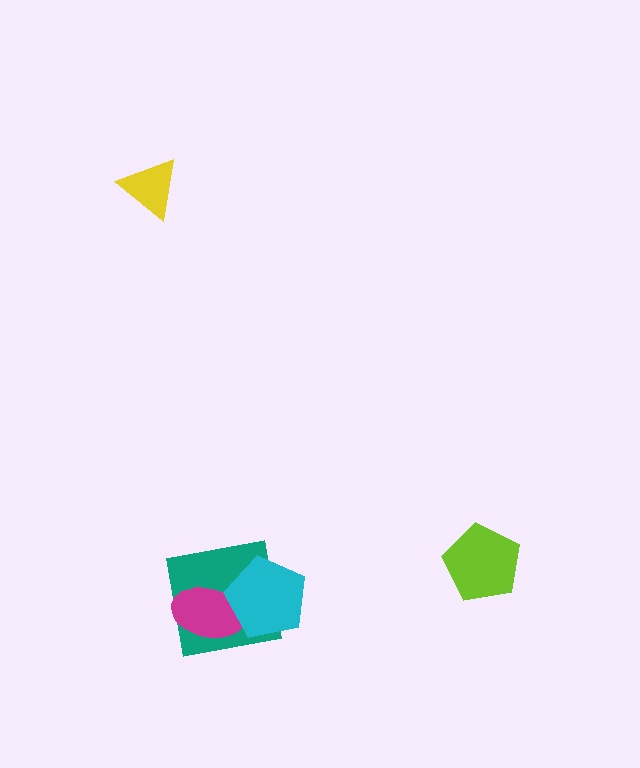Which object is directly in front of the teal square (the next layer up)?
The magenta ellipse is directly in front of the teal square.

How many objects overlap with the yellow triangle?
0 objects overlap with the yellow triangle.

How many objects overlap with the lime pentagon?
0 objects overlap with the lime pentagon.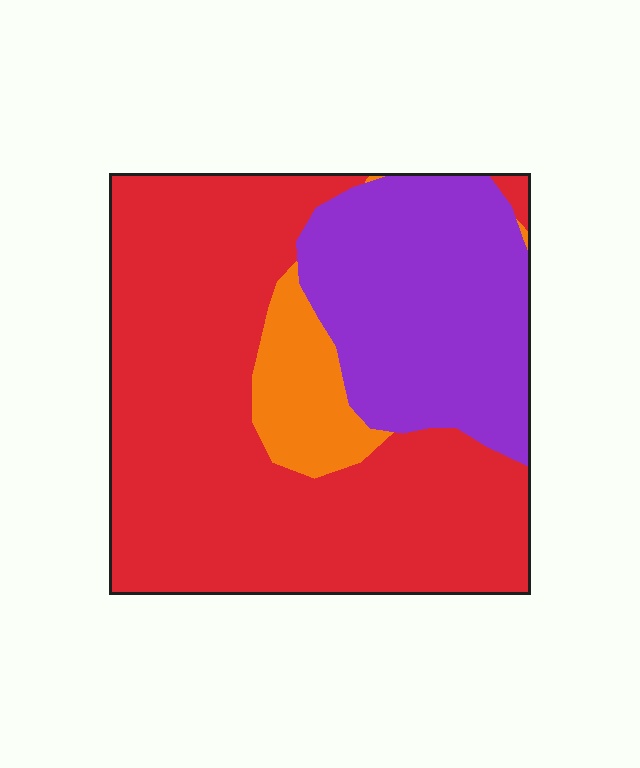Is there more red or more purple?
Red.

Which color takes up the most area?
Red, at roughly 60%.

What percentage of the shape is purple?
Purple covers roughly 30% of the shape.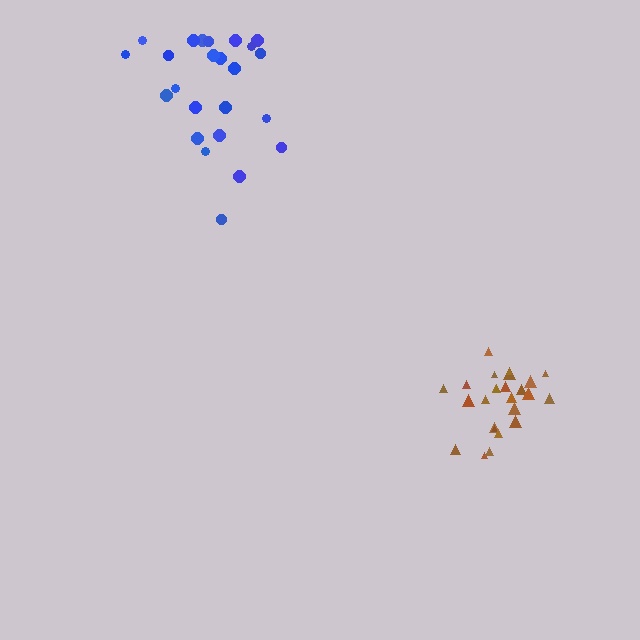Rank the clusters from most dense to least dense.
brown, blue.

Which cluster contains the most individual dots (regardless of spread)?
Brown (25).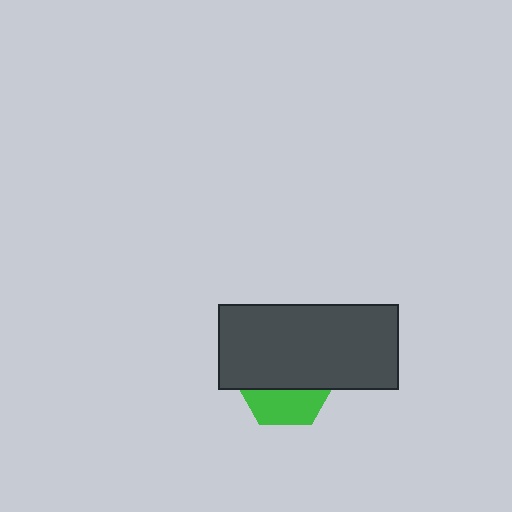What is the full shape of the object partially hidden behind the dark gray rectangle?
The partially hidden object is a green hexagon.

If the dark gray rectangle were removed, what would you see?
You would see the complete green hexagon.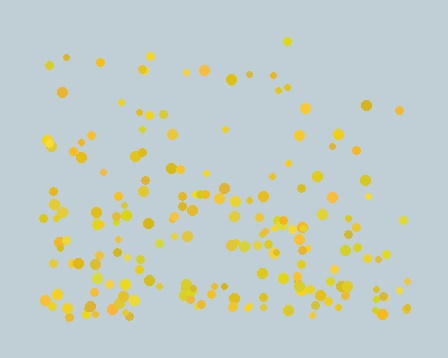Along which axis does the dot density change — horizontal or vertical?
Vertical.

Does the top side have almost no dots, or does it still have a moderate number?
Still a moderate number, just noticeably fewer than the bottom.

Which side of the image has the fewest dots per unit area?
The top.